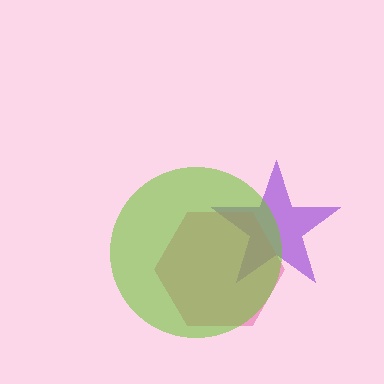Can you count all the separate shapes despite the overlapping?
Yes, there are 3 separate shapes.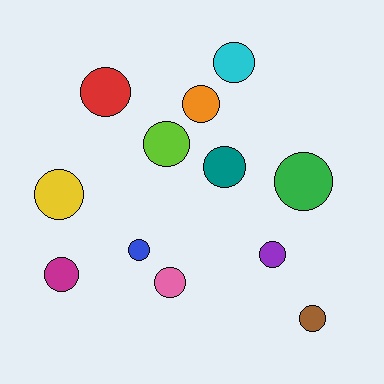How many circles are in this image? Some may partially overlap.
There are 12 circles.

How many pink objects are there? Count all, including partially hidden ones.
There is 1 pink object.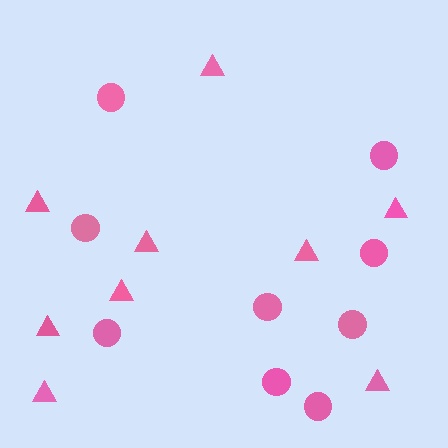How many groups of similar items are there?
There are 2 groups: one group of circles (9) and one group of triangles (9).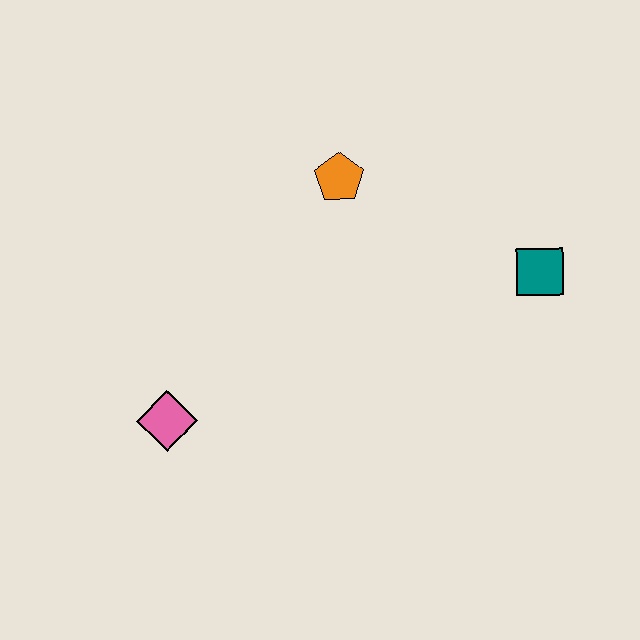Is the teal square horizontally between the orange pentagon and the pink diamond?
No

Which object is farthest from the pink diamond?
The teal square is farthest from the pink diamond.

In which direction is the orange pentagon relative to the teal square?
The orange pentagon is to the left of the teal square.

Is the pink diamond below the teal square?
Yes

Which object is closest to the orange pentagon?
The teal square is closest to the orange pentagon.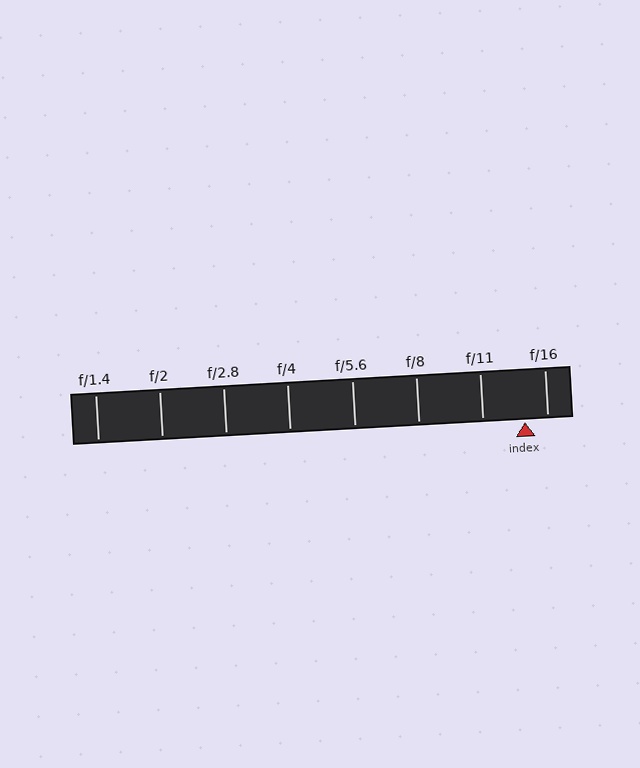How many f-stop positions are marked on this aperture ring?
There are 8 f-stop positions marked.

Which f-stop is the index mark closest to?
The index mark is closest to f/16.